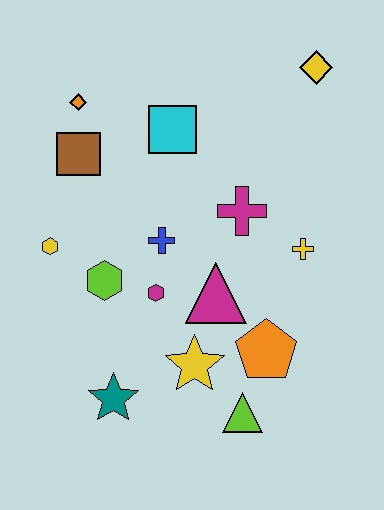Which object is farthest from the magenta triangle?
The yellow diamond is farthest from the magenta triangle.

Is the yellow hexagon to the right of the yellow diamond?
No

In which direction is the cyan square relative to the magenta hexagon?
The cyan square is above the magenta hexagon.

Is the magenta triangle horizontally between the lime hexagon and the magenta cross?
Yes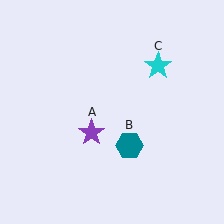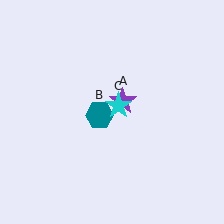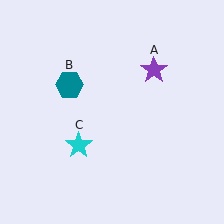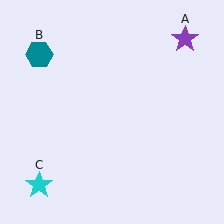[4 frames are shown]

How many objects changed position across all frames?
3 objects changed position: purple star (object A), teal hexagon (object B), cyan star (object C).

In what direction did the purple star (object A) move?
The purple star (object A) moved up and to the right.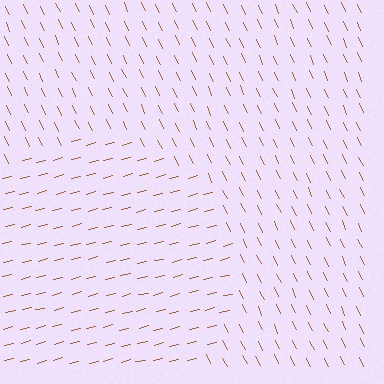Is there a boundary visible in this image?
Yes, there is a texture boundary formed by a change in line orientation.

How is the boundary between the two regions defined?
The boundary is defined purely by a change in line orientation (approximately 79 degrees difference). All lines are the same color and thickness.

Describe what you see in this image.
The image is filled with small brown line segments. A circle region in the image has lines oriented differently from the surrounding lines, creating a visible texture boundary.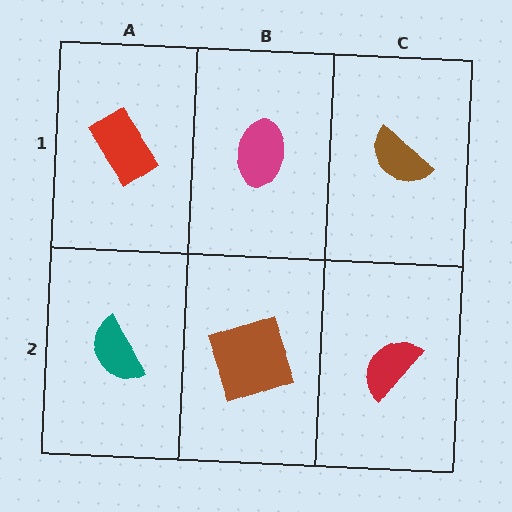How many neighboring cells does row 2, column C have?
2.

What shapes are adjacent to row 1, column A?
A teal semicircle (row 2, column A), a magenta ellipse (row 1, column B).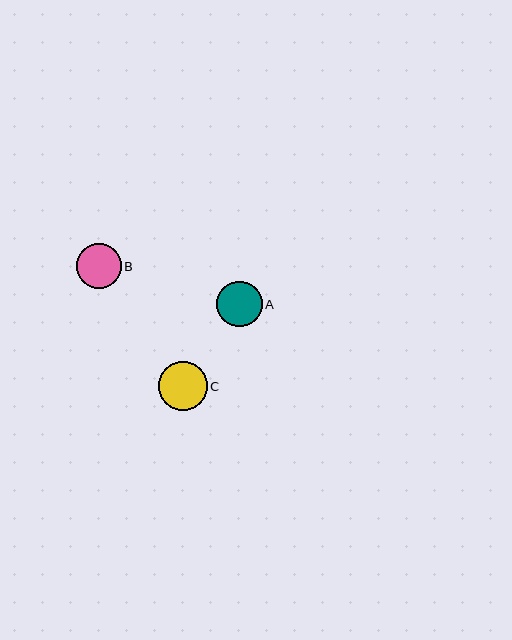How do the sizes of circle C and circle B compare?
Circle C and circle B are approximately the same size.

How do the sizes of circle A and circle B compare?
Circle A and circle B are approximately the same size.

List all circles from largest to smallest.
From largest to smallest: C, A, B.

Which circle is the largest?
Circle C is the largest with a size of approximately 49 pixels.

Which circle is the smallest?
Circle B is the smallest with a size of approximately 45 pixels.